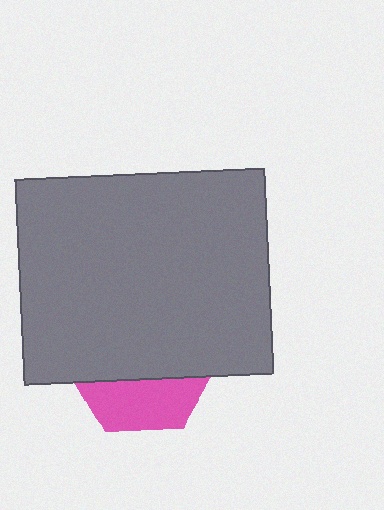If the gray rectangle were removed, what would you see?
You would see the complete pink hexagon.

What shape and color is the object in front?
The object in front is a gray rectangle.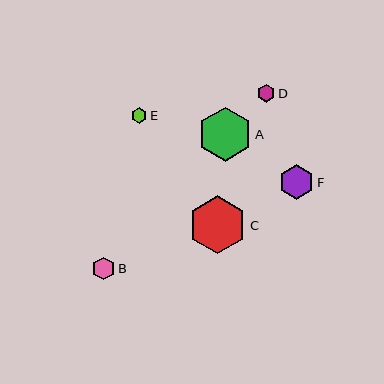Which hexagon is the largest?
Hexagon C is the largest with a size of approximately 58 pixels.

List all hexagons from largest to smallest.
From largest to smallest: C, A, F, B, D, E.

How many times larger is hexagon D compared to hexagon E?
Hexagon D is approximately 1.1 times the size of hexagon E.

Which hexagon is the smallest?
Hexagon E is the smallest with a size of approximately 16 pixels.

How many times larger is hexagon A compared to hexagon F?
Hexagon A is approximately 1.6 times the size of hexagon F.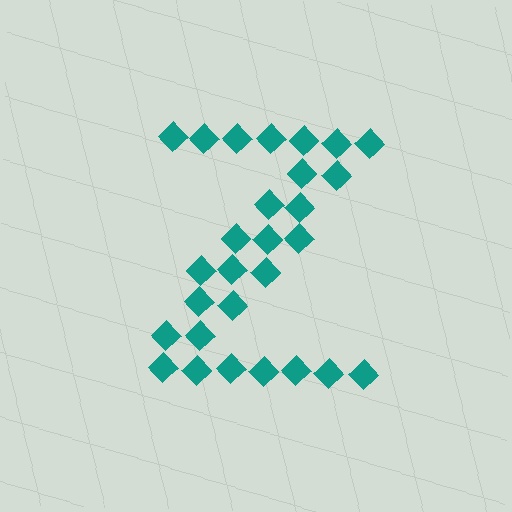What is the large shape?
The large shape is the letter Z.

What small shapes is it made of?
It is made of small diamonds.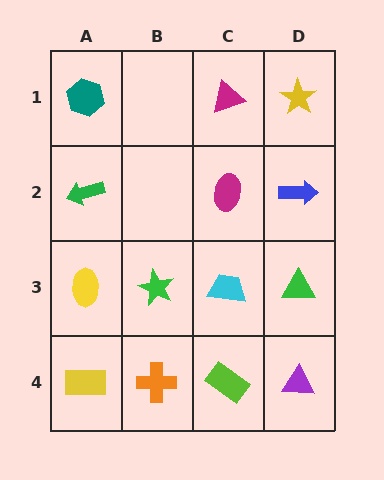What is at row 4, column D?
A purple triangle.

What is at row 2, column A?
A green arrow.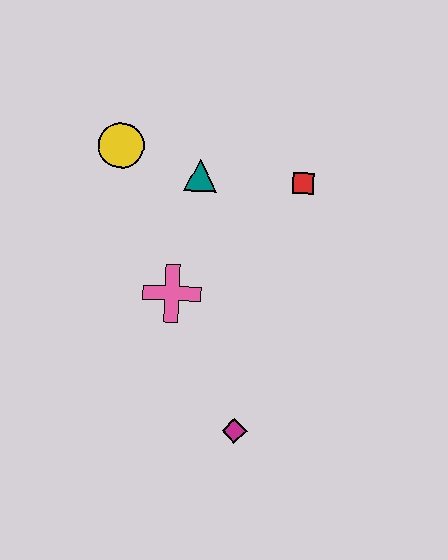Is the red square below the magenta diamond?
No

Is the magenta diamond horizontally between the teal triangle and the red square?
Yes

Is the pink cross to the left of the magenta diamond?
Yes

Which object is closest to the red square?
The teal triangle is closest to the red square.